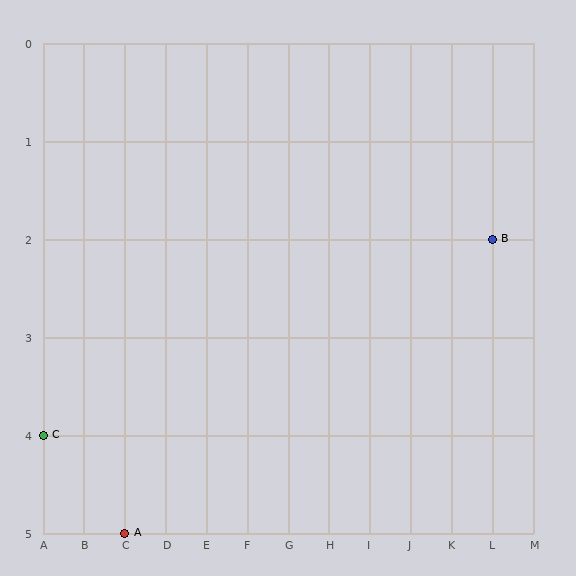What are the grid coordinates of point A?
Point A is at grid coordinates (C, 5).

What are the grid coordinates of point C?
Point C is at grid coordinates (A, 4).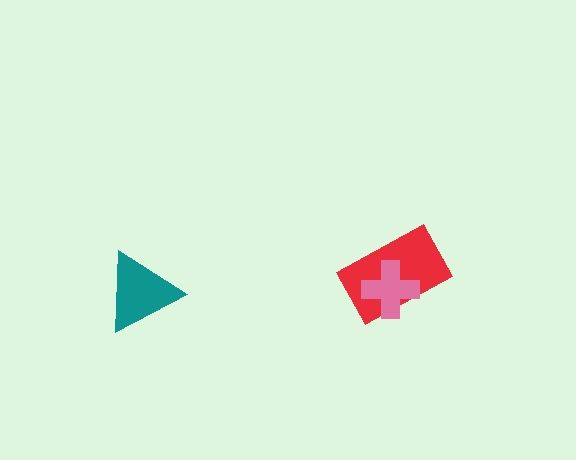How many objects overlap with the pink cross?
1 object overlaps with the pink cross.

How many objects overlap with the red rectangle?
1 object overlaps with the red rectangle.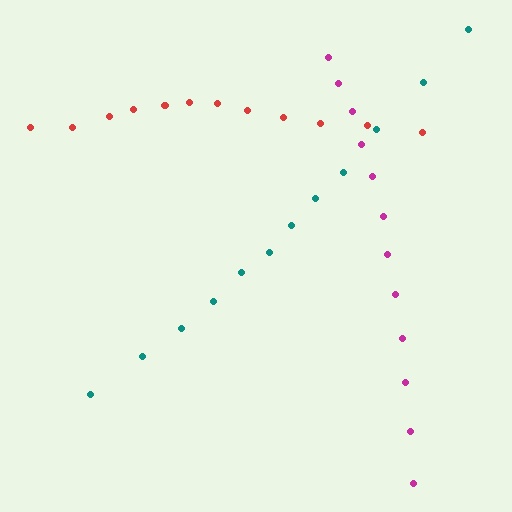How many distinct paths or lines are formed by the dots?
There are 3 distinct paths.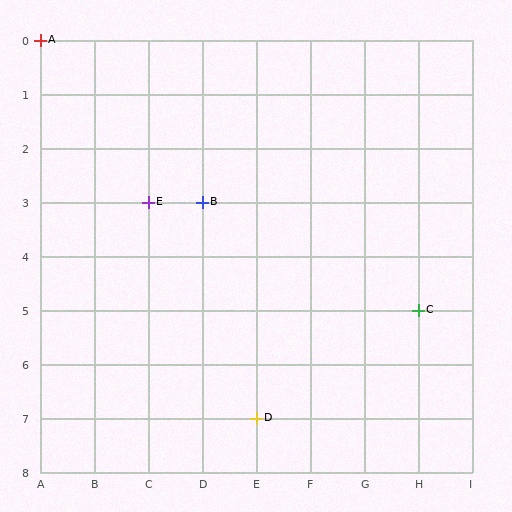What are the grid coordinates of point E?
Point E is at grid coordinates (C, 3).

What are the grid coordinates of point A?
Point A is at grid coordinates (A, 0).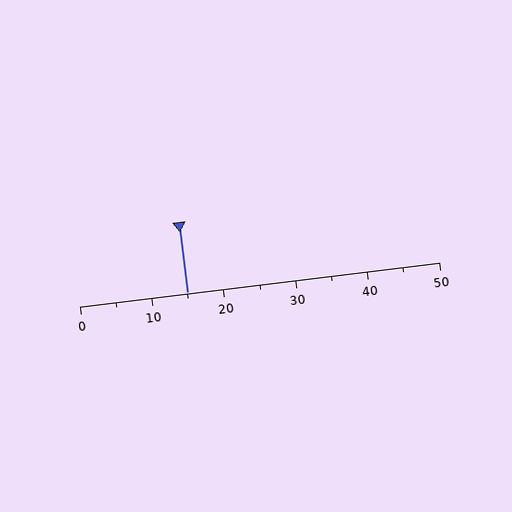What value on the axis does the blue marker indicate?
The marker indicates approximately 15.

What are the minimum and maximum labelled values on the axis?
The axis runs from 0 to 50.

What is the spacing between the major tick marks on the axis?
The major ticks are spaced 10 apart.